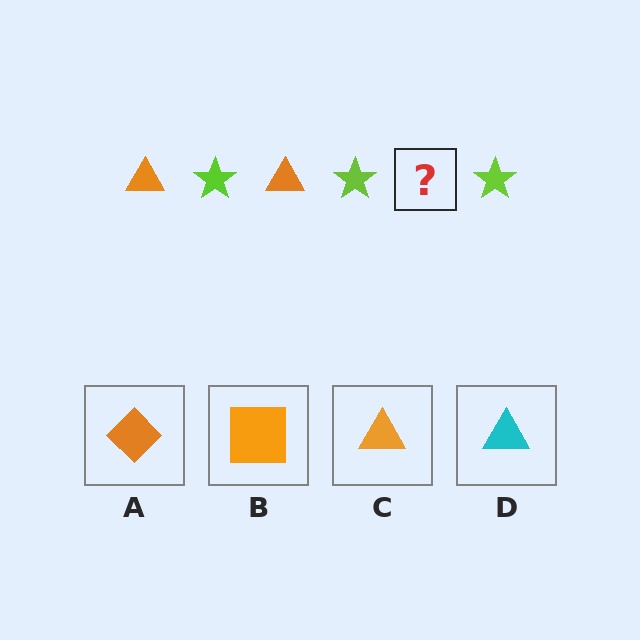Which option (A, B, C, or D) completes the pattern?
C.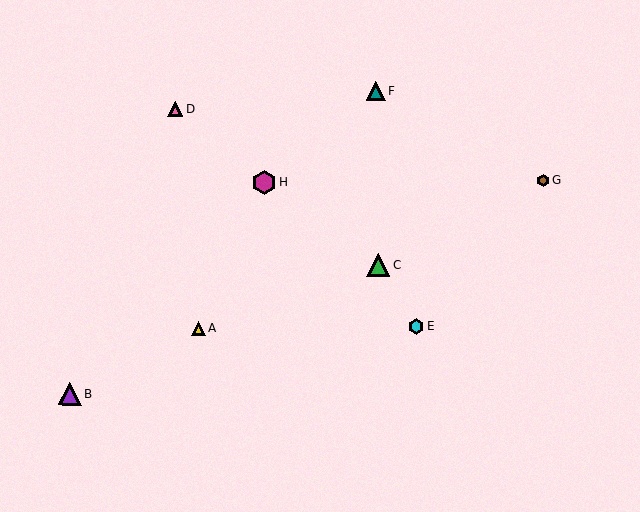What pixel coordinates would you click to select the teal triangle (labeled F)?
Click at (376, 92) to select the teal triangle F.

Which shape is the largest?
The magenta hexagon (labeled H) is the largest.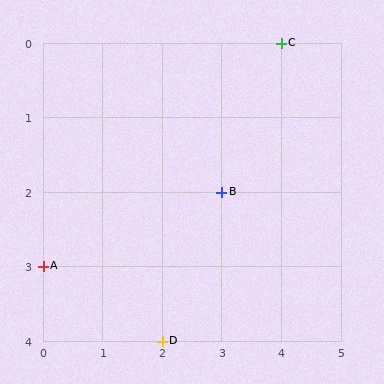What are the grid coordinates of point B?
Point B is at grid coordinates (3, 2).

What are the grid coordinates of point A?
Point A is at grid coordinates (0, 3).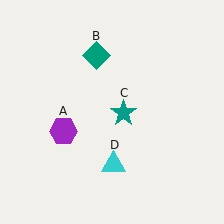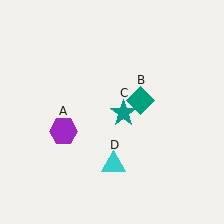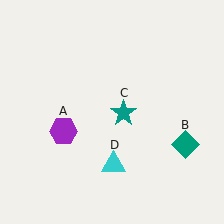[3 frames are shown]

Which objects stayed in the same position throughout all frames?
Purple hexagon (object A) and teal star (object C) and cyan triangle (object D) remained stationary.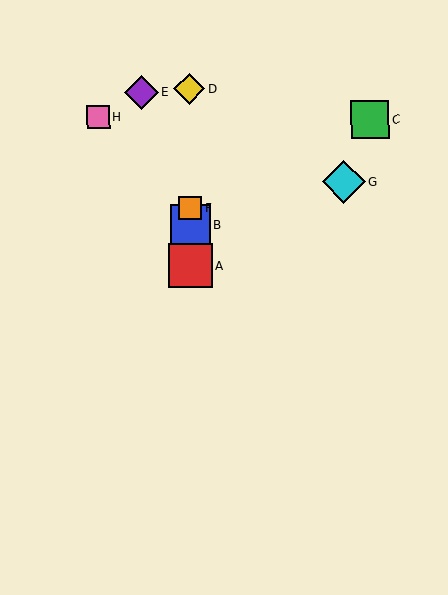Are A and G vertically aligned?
No, A is at x≈190 and G is at x≈344.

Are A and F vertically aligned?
Yes, both are at x≈190.